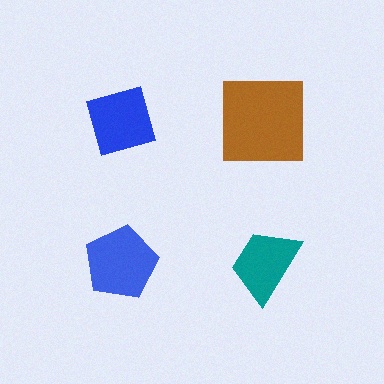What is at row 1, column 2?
A brown square.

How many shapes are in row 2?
2 shapes.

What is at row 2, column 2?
A teal trapezoid.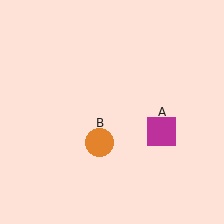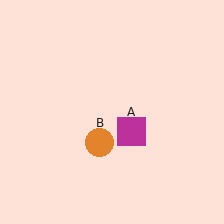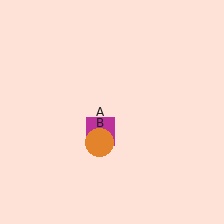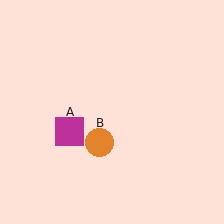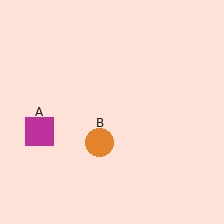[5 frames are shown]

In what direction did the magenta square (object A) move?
The magenta square (object A) moved left.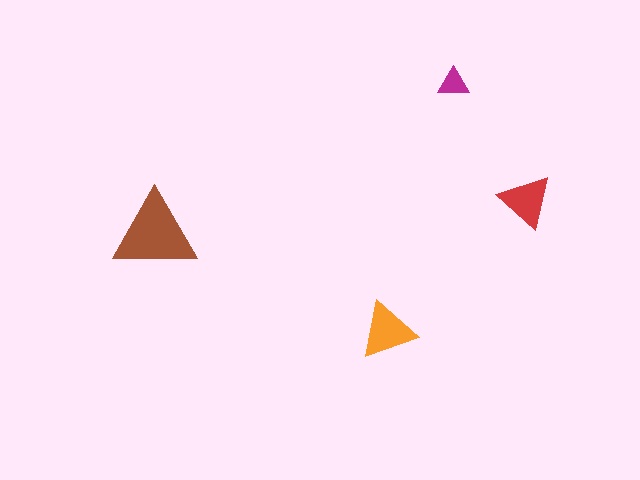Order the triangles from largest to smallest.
the brown one, the orange one, the red one, the magenta one.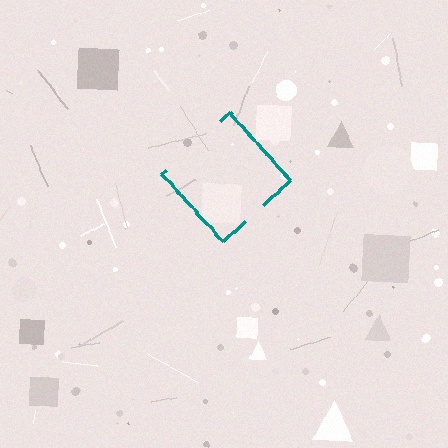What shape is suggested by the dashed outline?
The dashed outline suggests a diamond.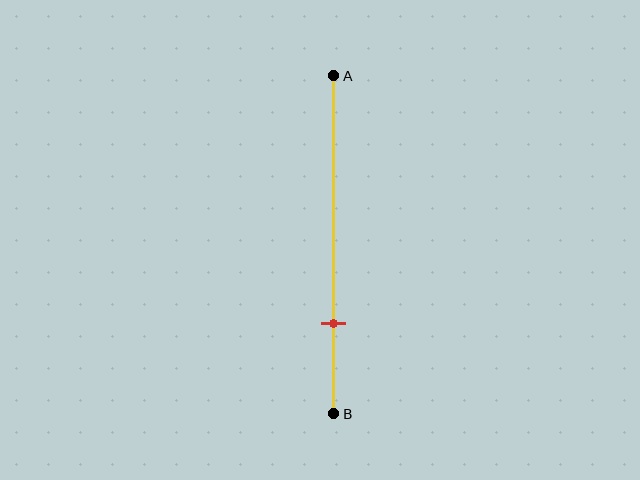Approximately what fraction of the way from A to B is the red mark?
The red mark is approximately 75% of the way from A to B.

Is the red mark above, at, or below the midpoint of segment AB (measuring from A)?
The red mark is below the midpoint of segment AB.